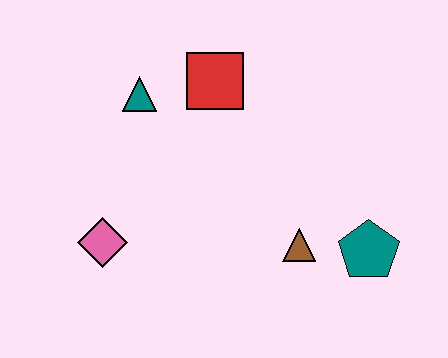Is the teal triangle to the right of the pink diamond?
Yes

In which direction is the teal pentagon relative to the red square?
The teal pentagon is below the red square.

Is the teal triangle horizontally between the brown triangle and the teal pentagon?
No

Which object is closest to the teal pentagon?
The brown triangle is closest to the teal pentagon.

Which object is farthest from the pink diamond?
The teal pentagon is farthest from the pink diamond.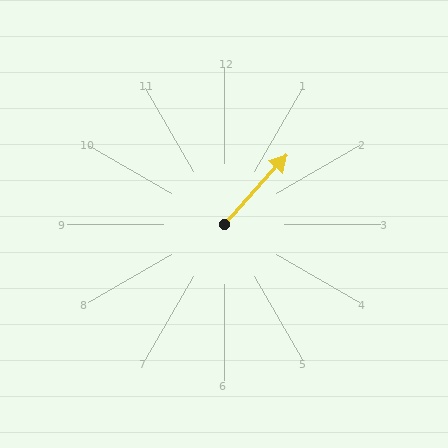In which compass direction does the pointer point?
Northeast.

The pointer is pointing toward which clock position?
Roughly 1 o'clock.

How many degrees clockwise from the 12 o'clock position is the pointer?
Approximately 42 degrees.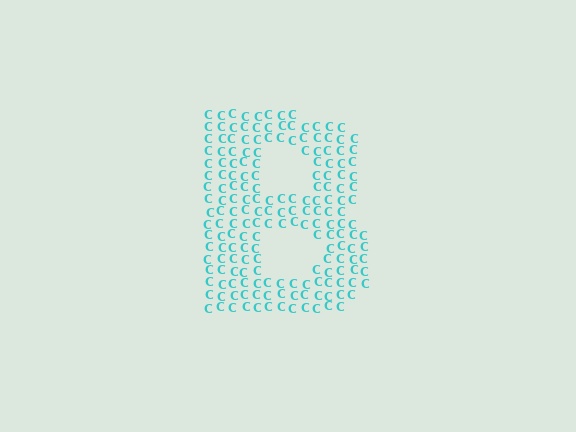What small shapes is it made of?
It is made of small letter C's.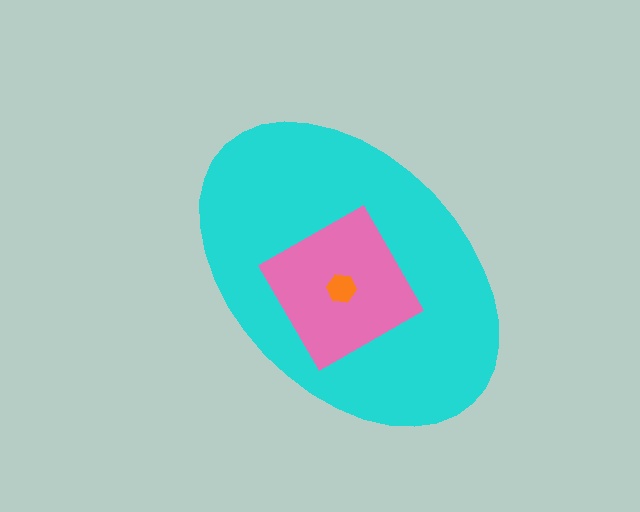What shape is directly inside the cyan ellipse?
The pink square.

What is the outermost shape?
The cyan ellipse.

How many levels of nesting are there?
3.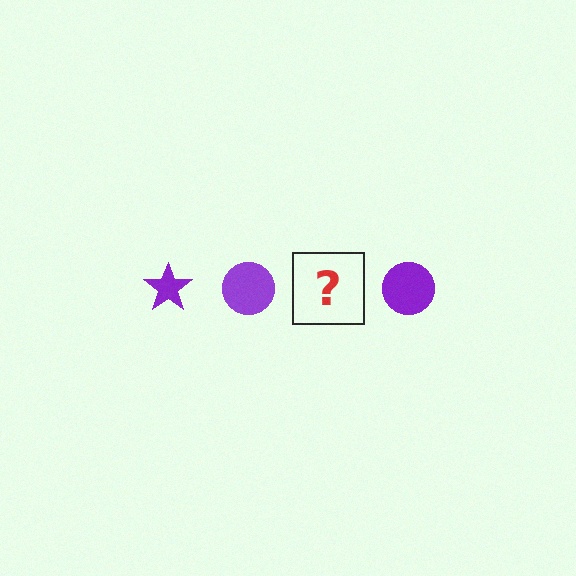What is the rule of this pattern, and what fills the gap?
The rule is that the pattern cycles through star, circle shapes in purple. The gap should be filled with a purple star.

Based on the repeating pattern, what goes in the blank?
The blank should be a purple star.